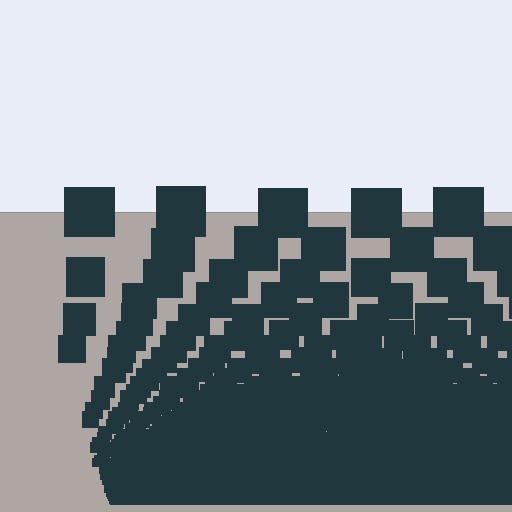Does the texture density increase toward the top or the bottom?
Density increases toward the bottom.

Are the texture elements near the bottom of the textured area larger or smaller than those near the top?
Smaller. The gradient is inverted — elements near the bottom are smaller and denser.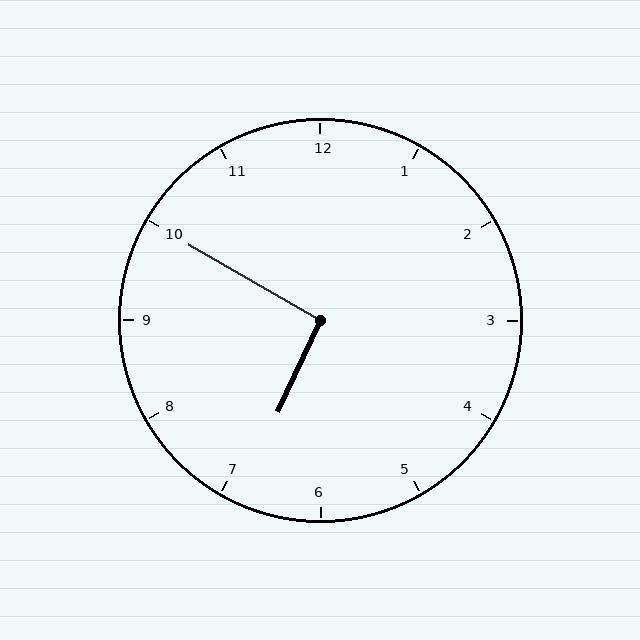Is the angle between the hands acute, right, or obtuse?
It is right.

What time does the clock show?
6:50.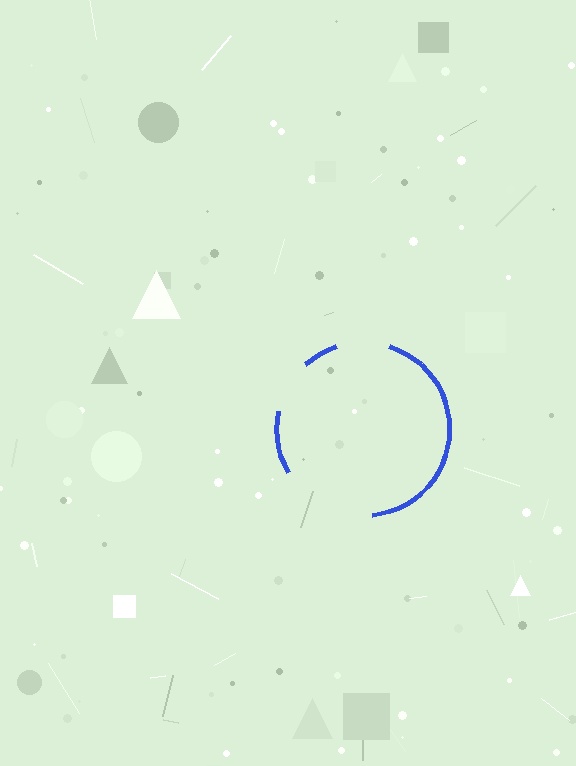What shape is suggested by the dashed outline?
The dashed outline suggests a circle.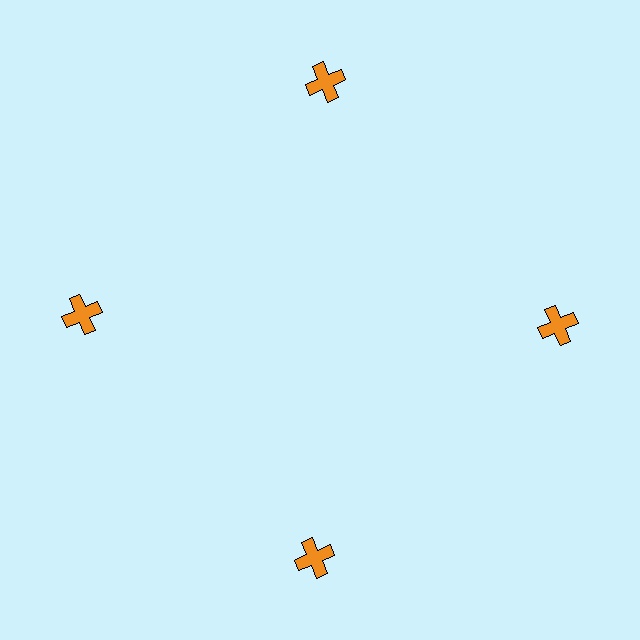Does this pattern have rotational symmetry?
Yes, this pattern has 4-fold rotational symmetry. It looks the same after rotating 90 degrees around the center.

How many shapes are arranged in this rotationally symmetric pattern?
There are 4 shapes, arranged in 4 groups of 1.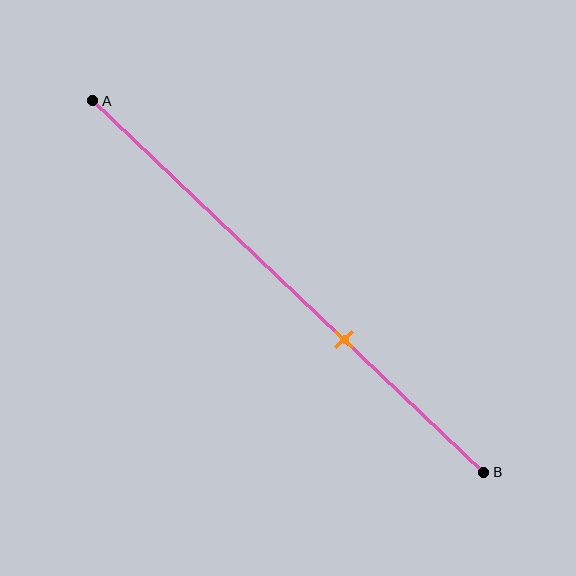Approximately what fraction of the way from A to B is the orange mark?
The orange mark is approximately 65% of the way from A to B.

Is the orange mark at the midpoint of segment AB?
No, the mark is at about 65% from A, not at the 50% midpoint.